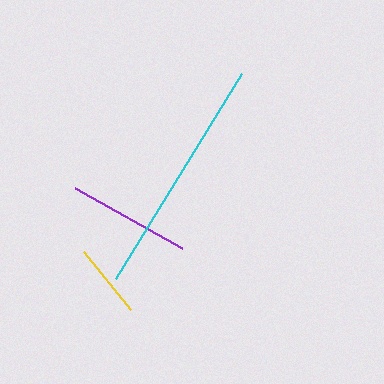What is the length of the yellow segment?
The yellow segment is approximately 75 pixels long.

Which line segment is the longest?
The cyan line is the longest at approximately 240 pixels.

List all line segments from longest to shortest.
From longest to shortest: cyan, purple, yellow.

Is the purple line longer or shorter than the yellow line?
The purple line is longer than the yellow line.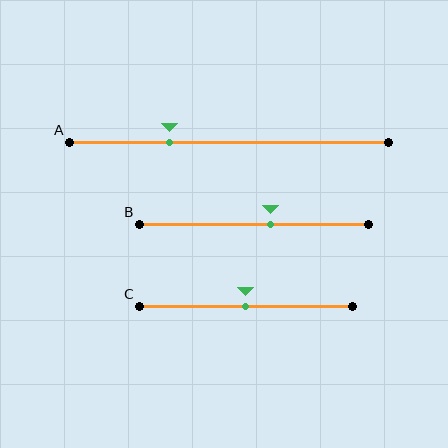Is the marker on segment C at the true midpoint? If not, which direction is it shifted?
Yes, the marker on segment C is at the true midpoint.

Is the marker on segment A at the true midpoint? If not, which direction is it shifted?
No, the marker on segment A is shifted to the left by about 19% of the segment length.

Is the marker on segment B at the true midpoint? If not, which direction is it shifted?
No, the marker on segment B is shifted to the right by about 7% of the segment length.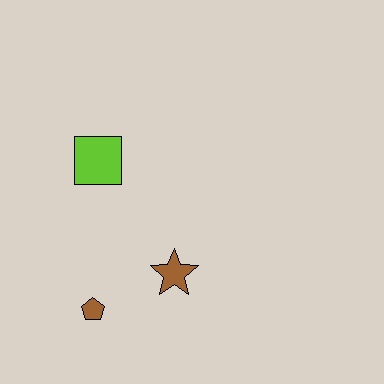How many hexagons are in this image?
There are no hexagons.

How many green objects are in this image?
There are no green objects.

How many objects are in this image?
There are 3 objects.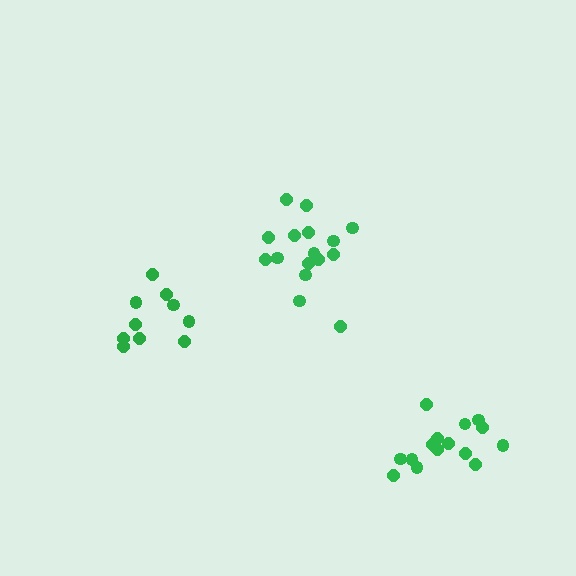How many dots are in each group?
Group 1: 10 dots, Group 2: 15 dots, Group 3: 16 dots (41 total).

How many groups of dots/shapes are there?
There are 3 groups.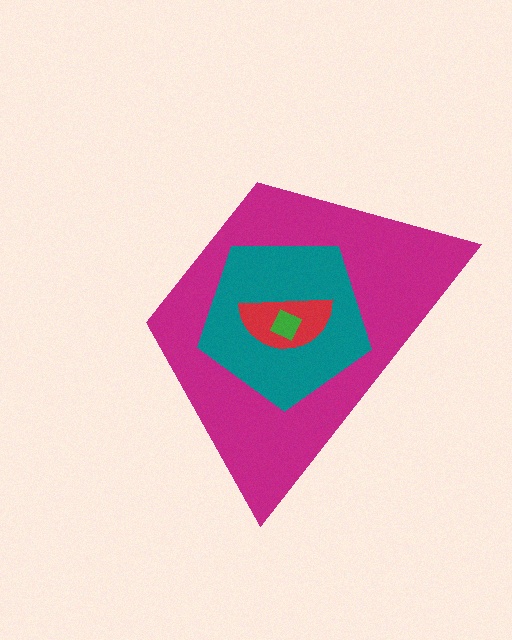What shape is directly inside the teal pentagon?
The red semicircle.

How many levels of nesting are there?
4.